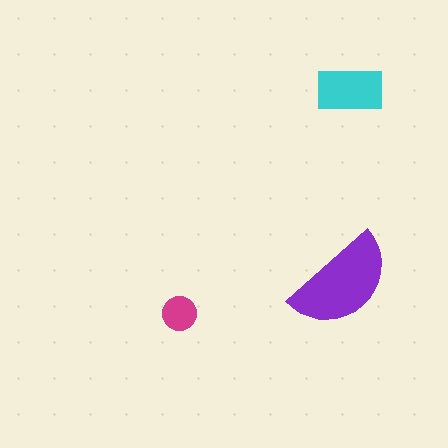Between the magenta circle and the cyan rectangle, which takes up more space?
The cyan rectangle.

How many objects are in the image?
There are 3 objects in the image.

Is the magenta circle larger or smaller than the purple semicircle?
Smaller.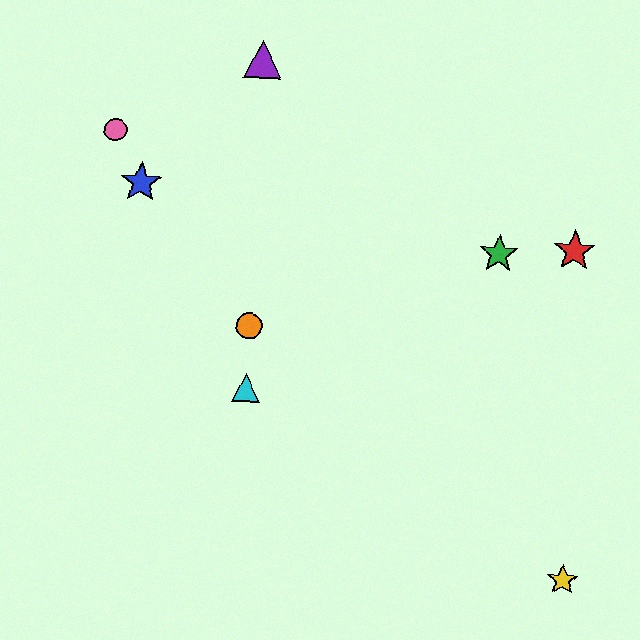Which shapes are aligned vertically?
The purple triangle, the orange circle, the cyan triangle are aligned vertically.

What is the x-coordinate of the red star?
The red star is at x≈575.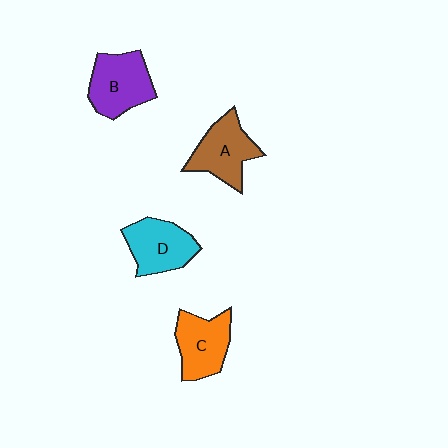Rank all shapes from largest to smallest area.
From largest to smallest: B (purple), A (brown), D (cyan), C (orange).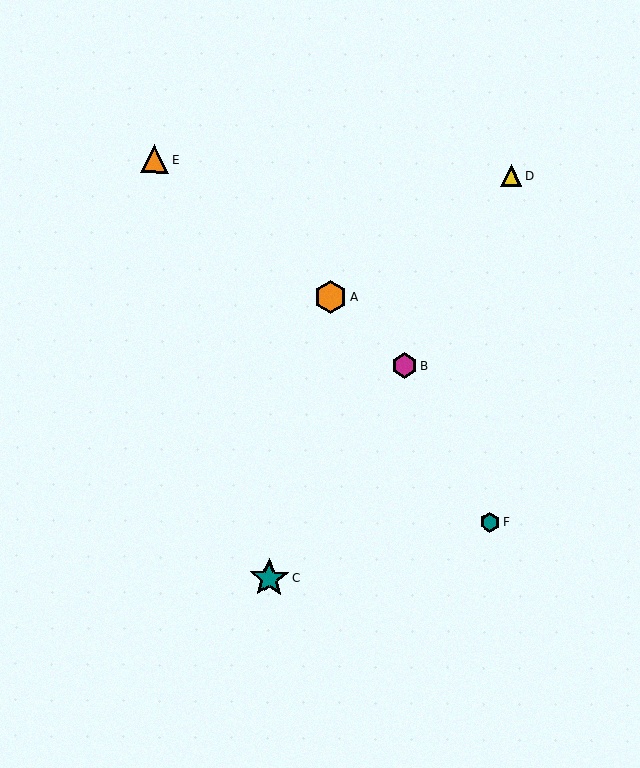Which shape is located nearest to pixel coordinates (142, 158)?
The orange triangle (labeled E) at (154, 159) is nearest to that location.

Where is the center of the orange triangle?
The center of the orange triangle is at (154, 159).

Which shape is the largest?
The teal star (labeled C) is the largest.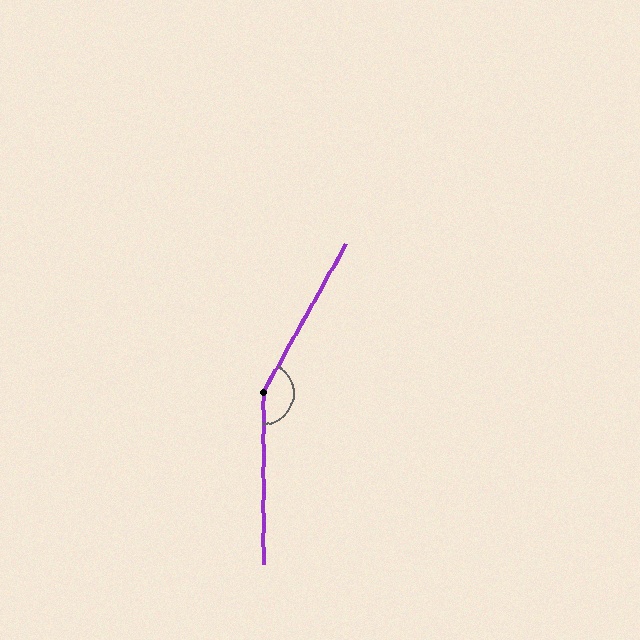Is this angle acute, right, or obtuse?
It is obtuse.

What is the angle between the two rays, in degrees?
Approximately 151 degrees.